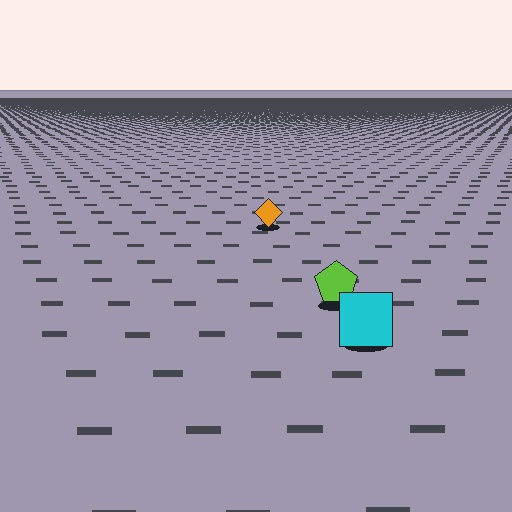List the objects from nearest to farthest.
From nearest to farthest: the cyan square, the lime pentagon, the orange diamond.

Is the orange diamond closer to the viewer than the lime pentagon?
No. The lime pentagon is closer — you can tell from the texture gradient: the ground texture is coarser near it.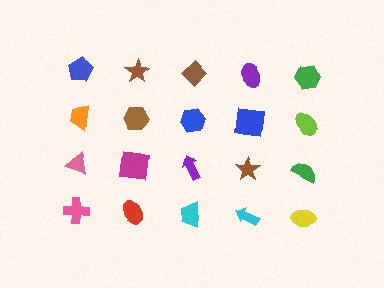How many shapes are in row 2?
5 shapes.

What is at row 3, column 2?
A magenta square.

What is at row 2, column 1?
An orange trapezoid.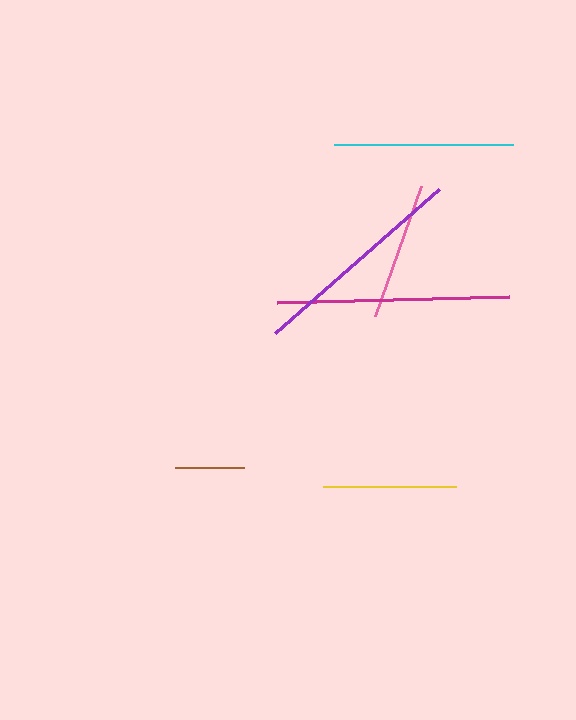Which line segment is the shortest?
The brown line is the shortest at approximately 69 pixels.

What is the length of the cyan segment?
The cyan segment is approximately 179 pixels long.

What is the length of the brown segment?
The brown segment is approximately 69 pixels long.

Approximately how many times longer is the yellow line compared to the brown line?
The yellow line is approximately 1.9 times the length of the brown line.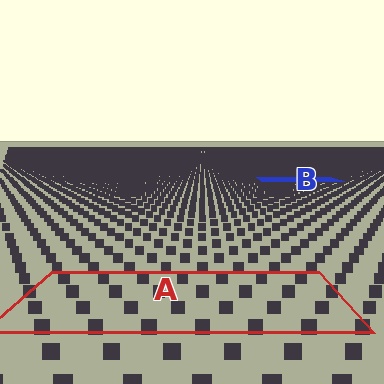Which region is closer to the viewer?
Region A is closer. The texture elements there are larger and more spread out.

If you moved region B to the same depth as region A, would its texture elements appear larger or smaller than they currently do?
They would appear larger. At a closer depth, the same texture elements are projected at a bigger on-screen size.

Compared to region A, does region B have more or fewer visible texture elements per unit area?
Region B has more texture elements per unit area — they are packed more densely because it is farther away.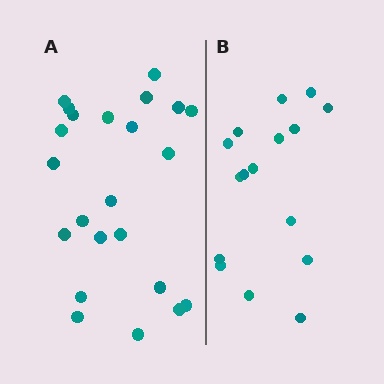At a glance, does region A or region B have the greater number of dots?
Region A (the left region) has more dots.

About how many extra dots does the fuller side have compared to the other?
Region A has roughly 8 or so more dots than region B.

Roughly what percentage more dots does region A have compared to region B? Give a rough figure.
About 45% more.